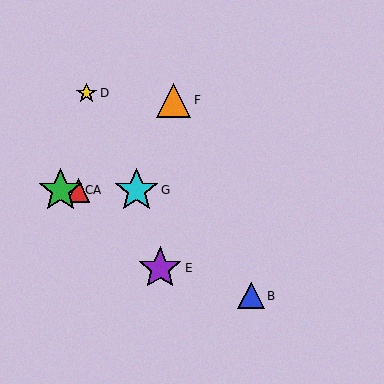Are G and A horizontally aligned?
Yes, both are at y≈190.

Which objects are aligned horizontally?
Objects A, C, G are aligned horizontally.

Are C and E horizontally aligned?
No, C is at y≈190 and E is at y≈268.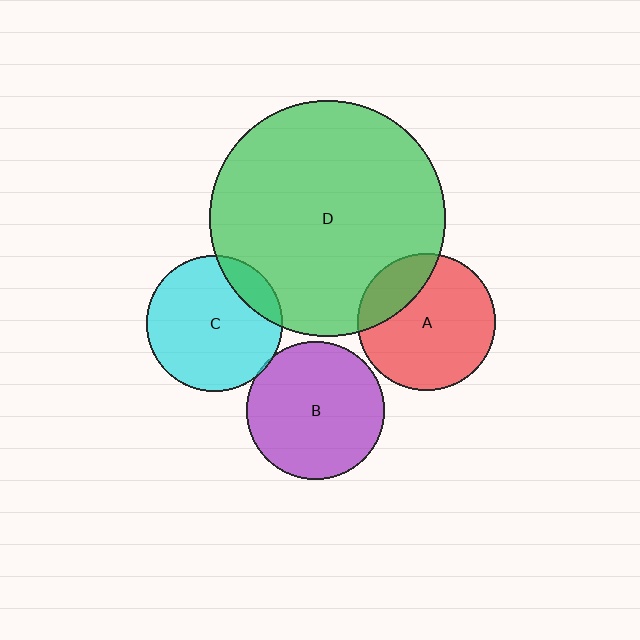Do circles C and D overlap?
Yes.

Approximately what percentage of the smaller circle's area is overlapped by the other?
Approximately 15%.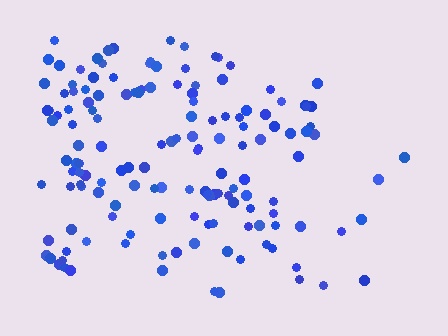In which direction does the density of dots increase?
From right to left, with the left side densest.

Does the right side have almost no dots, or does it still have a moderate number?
Still a moderate number, just noticeably fewer than the left.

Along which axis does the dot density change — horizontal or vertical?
Horizontal.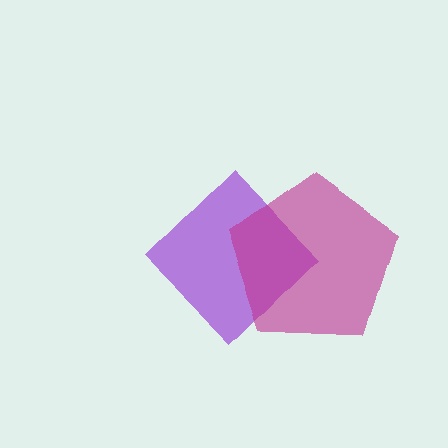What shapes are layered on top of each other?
The layered shapes are: a purple diamond, a magenta pentagon.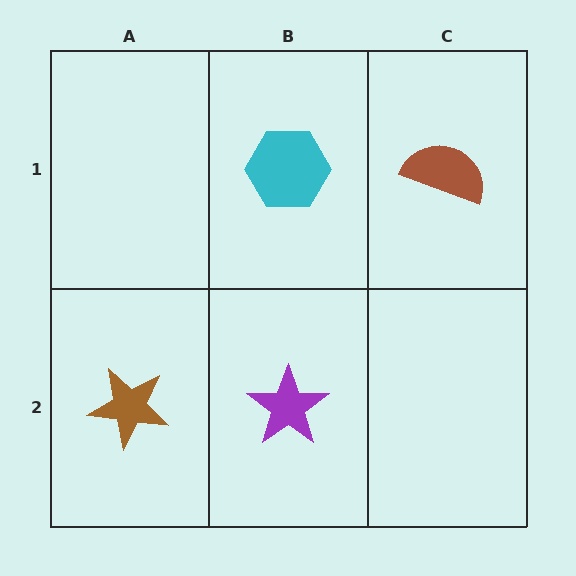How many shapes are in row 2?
2 shapes.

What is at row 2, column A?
A brown star.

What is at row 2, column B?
A purple star.